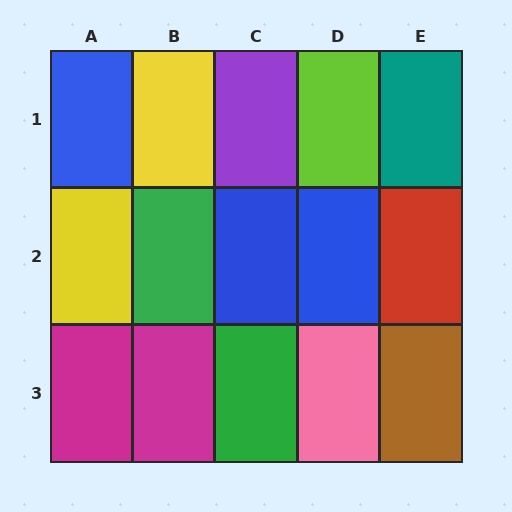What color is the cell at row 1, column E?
Teal.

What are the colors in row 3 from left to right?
Magenta, magenta, green, pink, brown.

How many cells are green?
2 cells are green.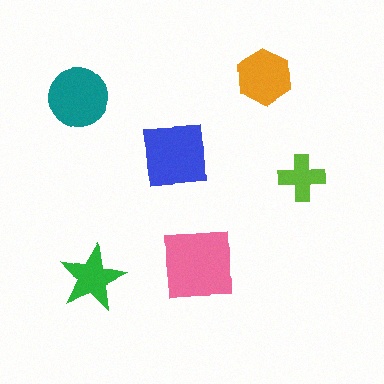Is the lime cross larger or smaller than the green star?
Smaller.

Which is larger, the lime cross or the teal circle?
The teal circle.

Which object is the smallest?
The lime cross.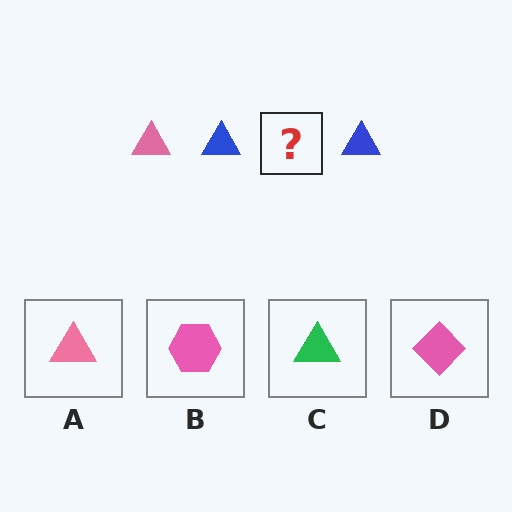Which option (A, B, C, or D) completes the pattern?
A.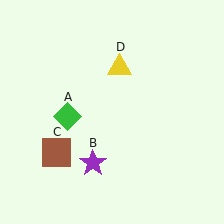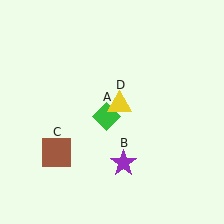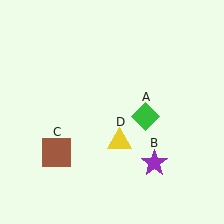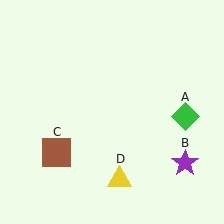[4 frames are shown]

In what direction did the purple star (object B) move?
The purple star (object B) moved right.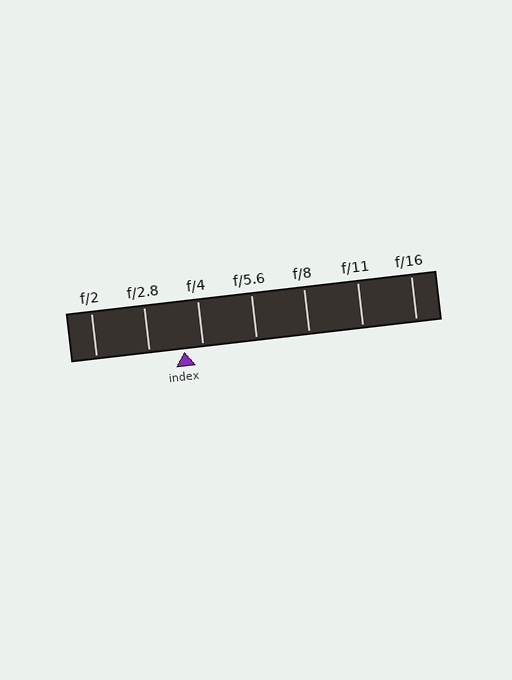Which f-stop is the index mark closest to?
The index mark is closest to f/4.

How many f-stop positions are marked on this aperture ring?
There are 7 f-stop positions marked.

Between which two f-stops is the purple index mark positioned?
The index mark is between f/2.8 and f/4.